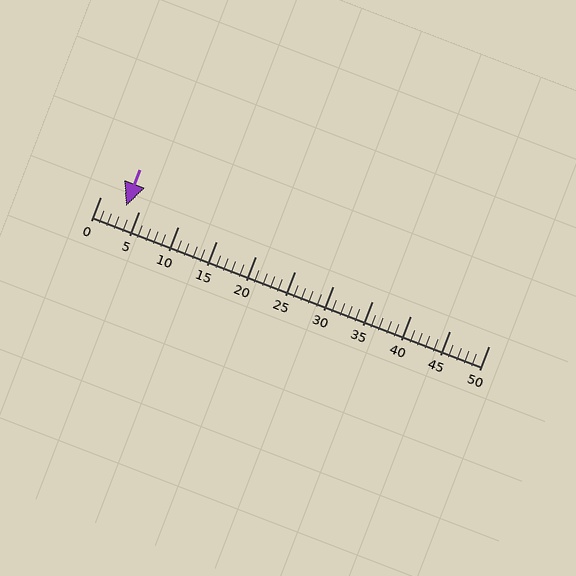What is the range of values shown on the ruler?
The ruler shows values from 0 to 50.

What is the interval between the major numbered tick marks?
The major tick marks are spaced 5 units apart.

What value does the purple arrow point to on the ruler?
The purple arrow points to approximately 3.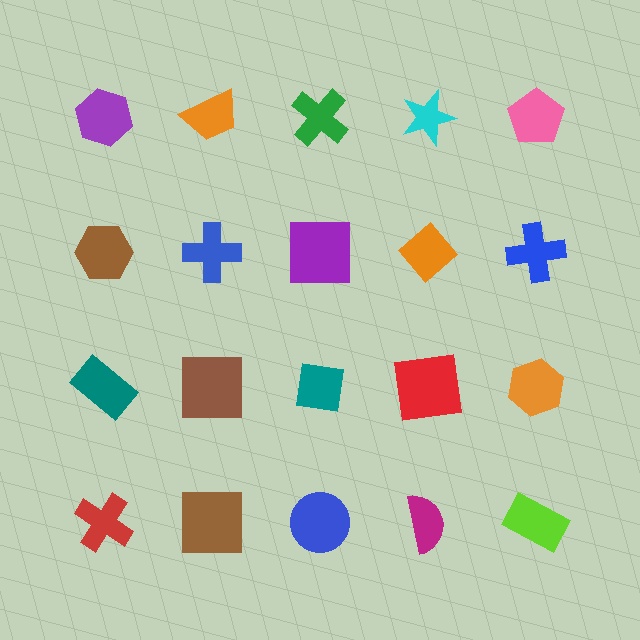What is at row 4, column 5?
A lime rectangle.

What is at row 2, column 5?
A blue cross.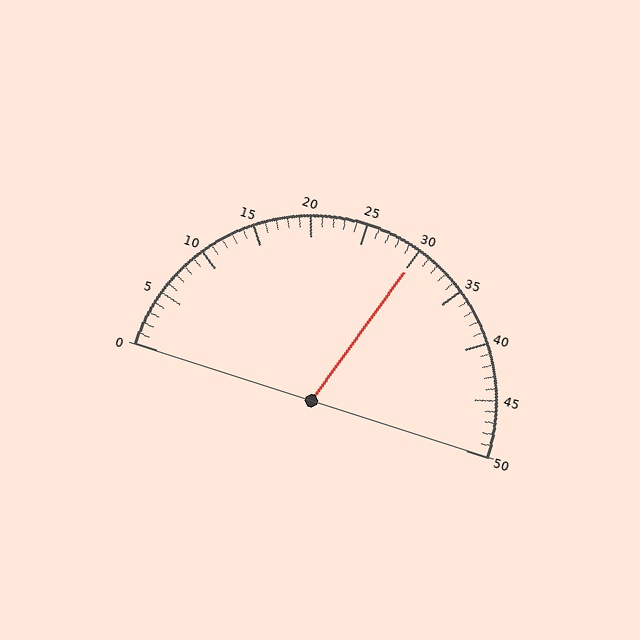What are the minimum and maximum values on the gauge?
The gauge ranges from 0 to 50.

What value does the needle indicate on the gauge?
The needle indicates approximately 30.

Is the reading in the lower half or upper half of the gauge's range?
The reading is in the upper half of the range (0 to 50).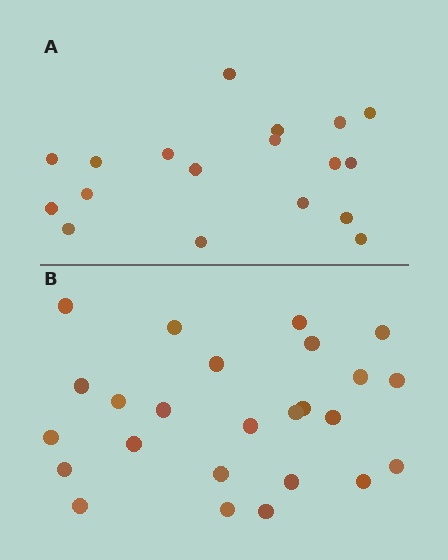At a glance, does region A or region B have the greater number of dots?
Region B (the bottom region) has more dots.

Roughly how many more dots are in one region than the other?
Region B has roughly 8 or so more dots than region A.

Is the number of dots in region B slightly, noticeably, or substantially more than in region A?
Region B has noticeably more, but not dramatically so. The ratio is roughly 1.4 to 1.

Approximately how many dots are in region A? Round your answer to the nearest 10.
About 20 dots. (The exact count is 18, which rounds to 20.)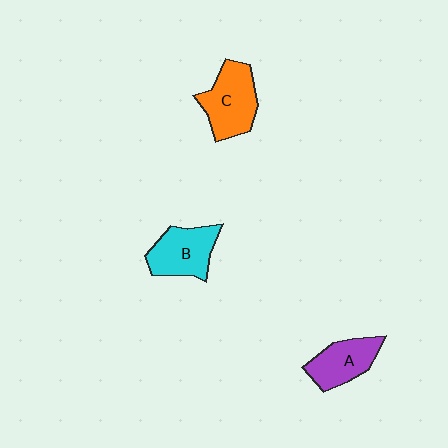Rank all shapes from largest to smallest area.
From largest to smallest: C (orange), B (cyan), A (purple).